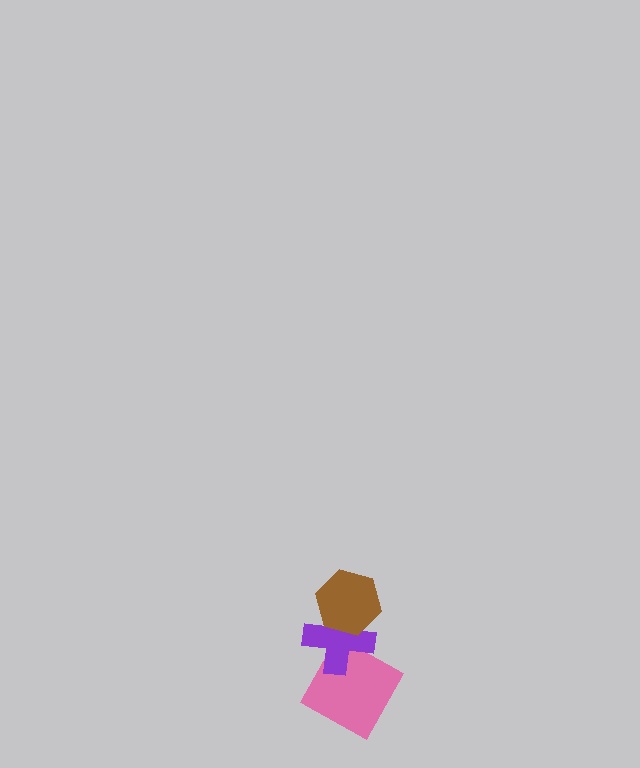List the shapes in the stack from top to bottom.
From top to bottom: the brown hexagon, the purple cross, the pink square.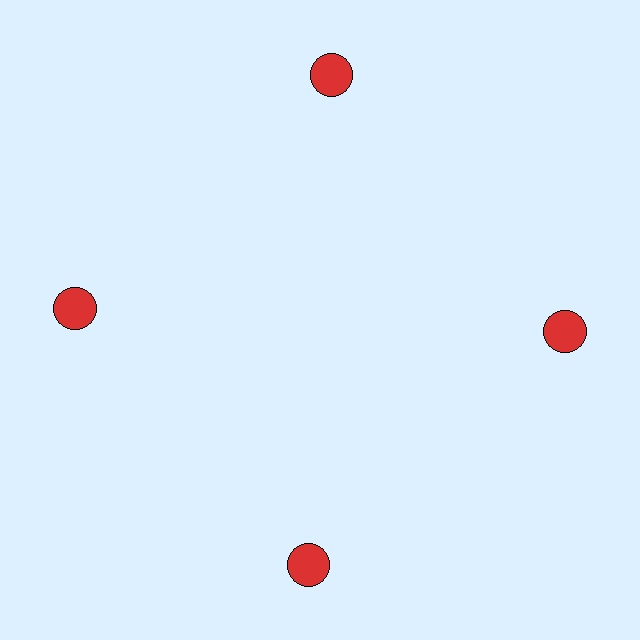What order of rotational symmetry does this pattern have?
This pattern has 4-fold rotational symmetry.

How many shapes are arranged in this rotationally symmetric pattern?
There are 4 shapes, arranged in 4 groups of 1.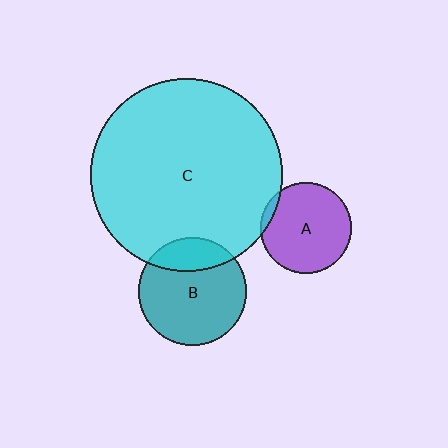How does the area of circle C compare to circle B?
Approximately 3.2 times.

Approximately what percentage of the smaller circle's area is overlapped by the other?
Approximately 20%.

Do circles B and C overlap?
Yes.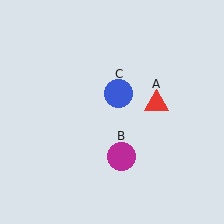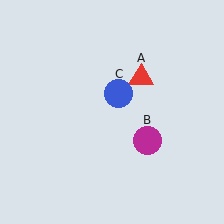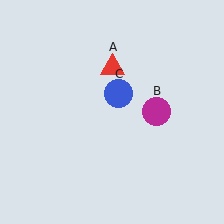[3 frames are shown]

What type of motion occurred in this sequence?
The red triangle (object A), magenta circle (object B) rotated counterclockwise around the center of the scene.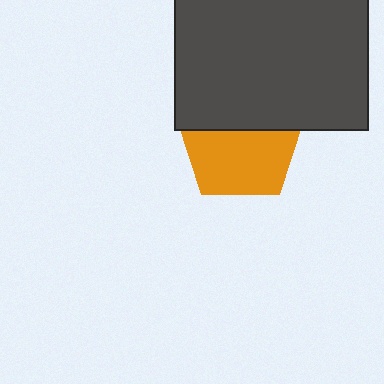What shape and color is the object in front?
The object in front is a dark gray rectangle.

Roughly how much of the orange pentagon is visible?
About half of it is visible (roughly 60%).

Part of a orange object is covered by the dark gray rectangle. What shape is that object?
It is a pentagon.